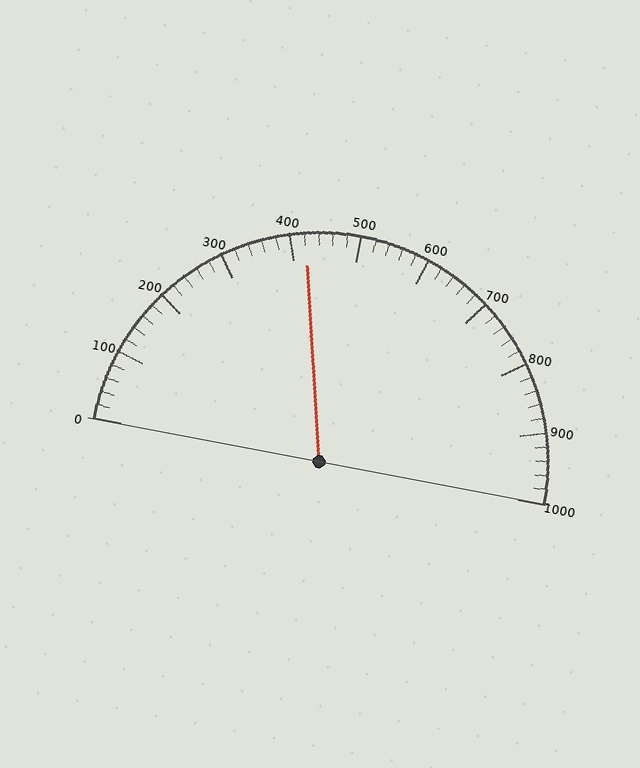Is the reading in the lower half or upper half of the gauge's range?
The reading is in the lower half of the range (0 to 1000).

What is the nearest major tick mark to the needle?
The nearest major tick mark is 400.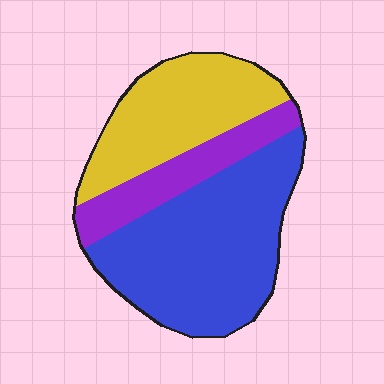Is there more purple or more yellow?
Yellow.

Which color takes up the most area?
Blue, at roughly 50%.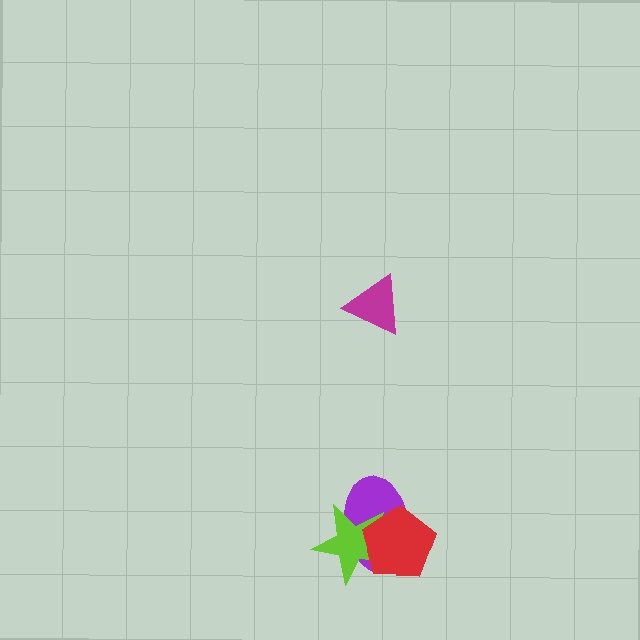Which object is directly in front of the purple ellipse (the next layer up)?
The lime star is directly in front of the purple ellipse.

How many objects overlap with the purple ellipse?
2 objects overlap with the purple ellipse.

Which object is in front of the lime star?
The red pentagon is in front of the lime star.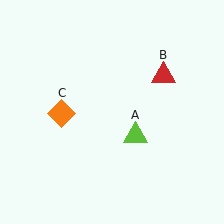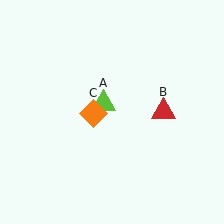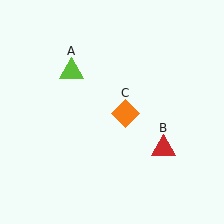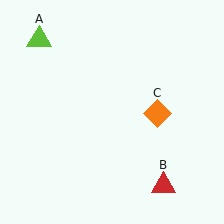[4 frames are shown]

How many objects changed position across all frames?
3 objects changed position: lime triangle (object A), red triangle (object B), orange diamond (object C).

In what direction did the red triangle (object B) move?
The red triangle (object B) moved down.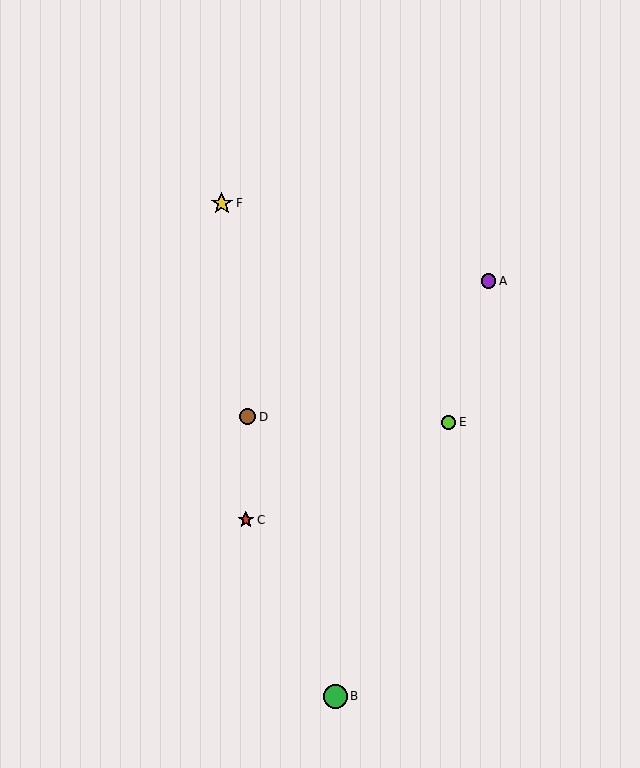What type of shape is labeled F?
Shape F is a yellow star.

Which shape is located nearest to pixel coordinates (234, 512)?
The red star (labeled C) at (246, 520) is nearest to that location.